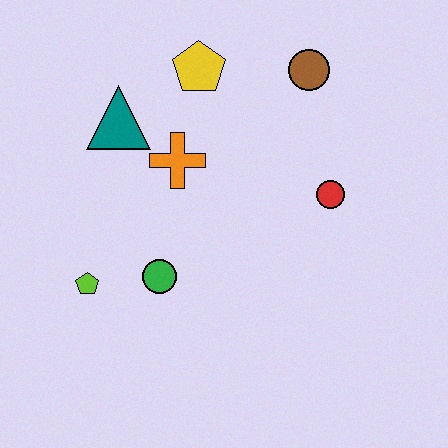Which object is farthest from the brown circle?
The lime pentagon is farthest from the brown circle.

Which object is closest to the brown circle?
The yellow pentagon is closest to the brown circle.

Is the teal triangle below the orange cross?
No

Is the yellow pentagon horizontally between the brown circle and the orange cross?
Yes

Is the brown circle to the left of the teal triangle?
No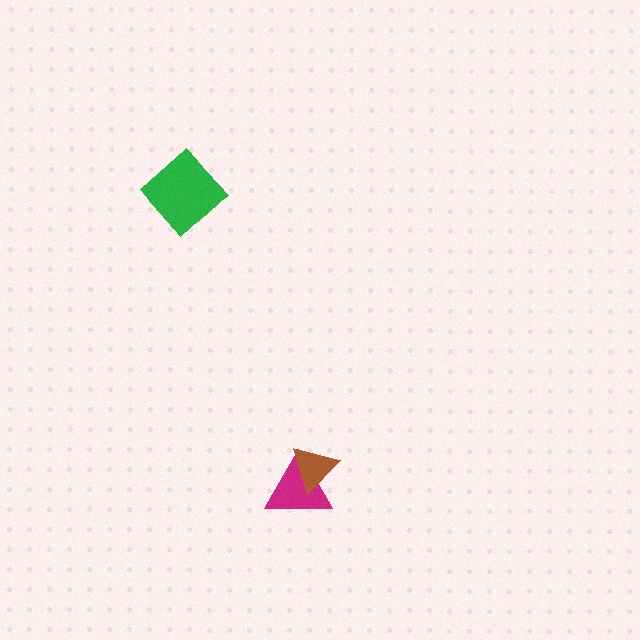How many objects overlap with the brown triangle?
1 object overlaps with the brown triangle.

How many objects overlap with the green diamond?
0 objects overlap with the green diamond.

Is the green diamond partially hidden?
No, no other shape covers it.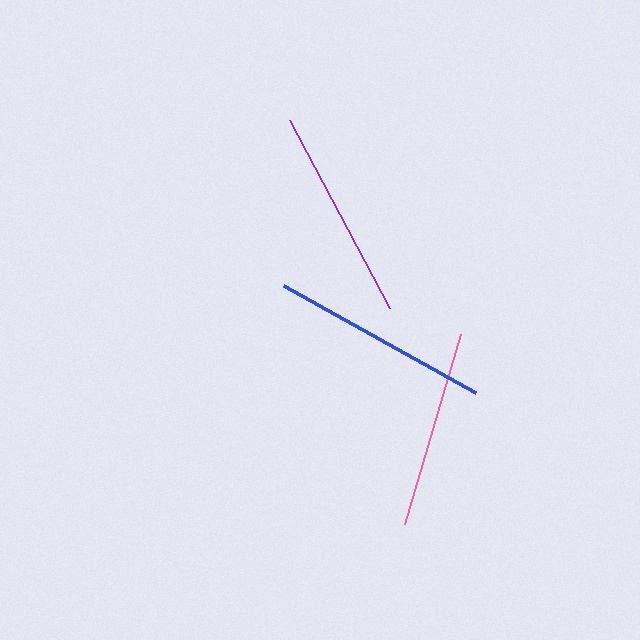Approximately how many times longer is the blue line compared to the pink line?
The blue line is approximately 1.1 times the length of the pink line.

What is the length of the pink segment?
The pink segment is approximately 198 pixels long.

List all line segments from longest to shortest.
From longest to shortest: blue, purple, pink.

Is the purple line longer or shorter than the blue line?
The blue line is longer than the purple line.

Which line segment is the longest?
The blue line is the longest at approximately 219 pixels.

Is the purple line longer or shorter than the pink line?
The purple line is longer than the pink line.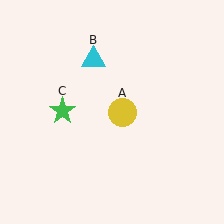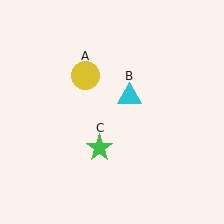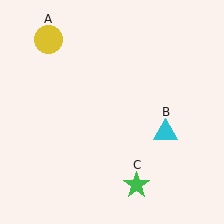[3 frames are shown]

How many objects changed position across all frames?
3 objects changed position: yellow circle (object A), cyan triangle (object B), green star (object C).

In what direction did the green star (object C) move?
The green star (object C) moved down and to the right.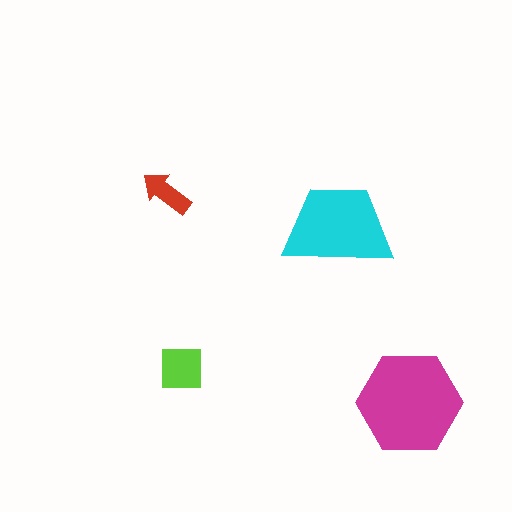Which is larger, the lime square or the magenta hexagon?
The magenta hexagon.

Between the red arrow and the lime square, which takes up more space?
The lime square.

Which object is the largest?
The magenta hexagon.